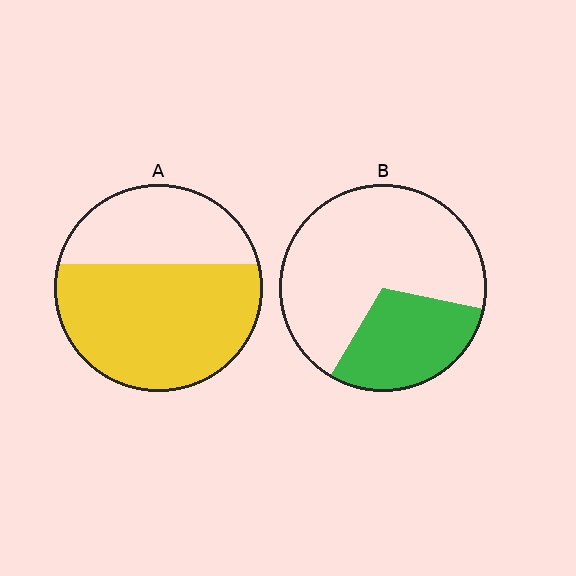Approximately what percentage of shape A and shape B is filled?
A is approximately 65% and B is approximately 30%.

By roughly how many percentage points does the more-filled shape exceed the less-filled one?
By roughly 35 percentage points (A over B).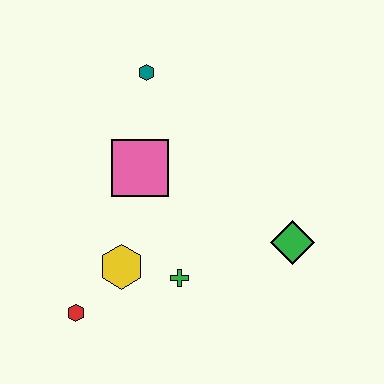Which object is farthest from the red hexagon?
The teal hexagon is farthest from the red hexagon.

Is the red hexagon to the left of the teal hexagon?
Yes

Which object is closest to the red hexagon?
The yellow hexagon is closest to the red hexagon.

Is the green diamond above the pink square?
No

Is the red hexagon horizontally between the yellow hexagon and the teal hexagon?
No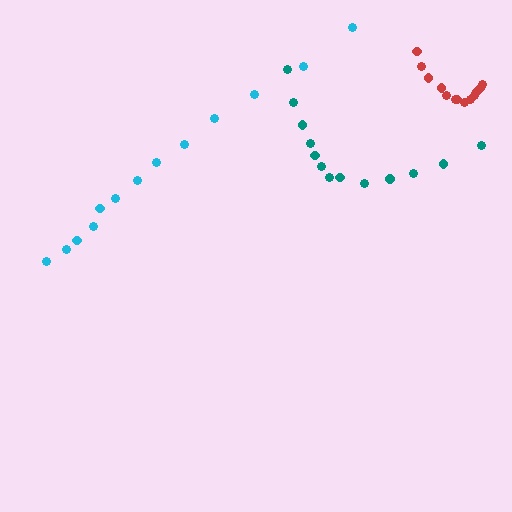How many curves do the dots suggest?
There are 3 distinct paths.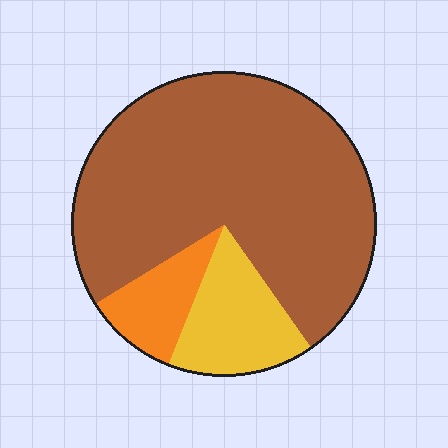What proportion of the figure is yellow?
Yellow takes up about one sixth (1/6) of the figure.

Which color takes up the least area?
Orange, at roughly 10%.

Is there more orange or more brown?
Brown.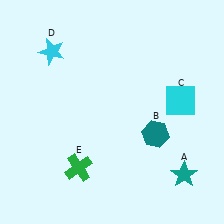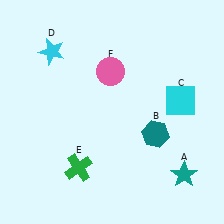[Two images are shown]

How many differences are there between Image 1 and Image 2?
There is 1 difference between the two images.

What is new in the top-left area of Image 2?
A pink circle (F) was added in the top-left area of Image 2.